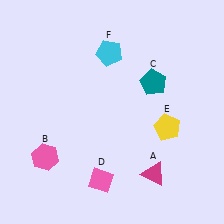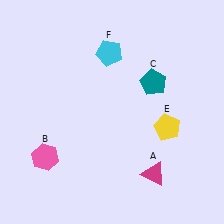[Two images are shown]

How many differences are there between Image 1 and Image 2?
There is 1 difference between the two images.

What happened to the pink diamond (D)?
The pink diamond (D) was removed in Image 2. It was in the bottom-left area of Image 1.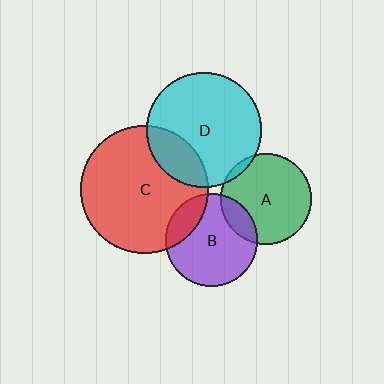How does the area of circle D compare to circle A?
Approximately 1.6 times.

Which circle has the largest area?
Circle C (red).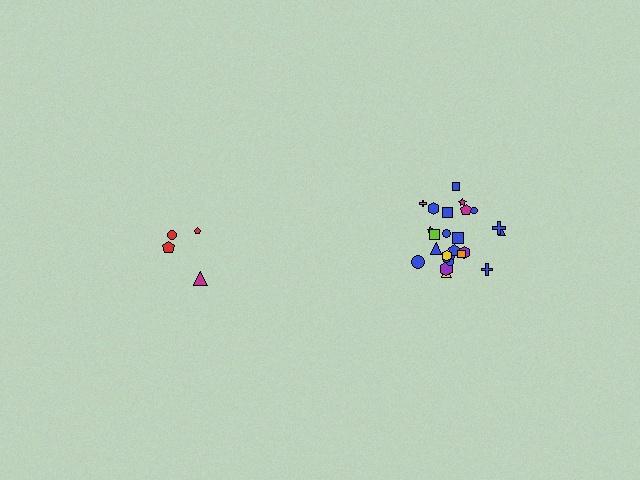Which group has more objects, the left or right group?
The right group.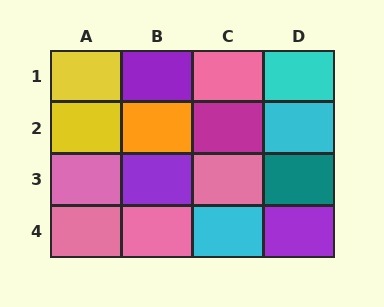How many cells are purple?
3 cells are purple.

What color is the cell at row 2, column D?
Cyan.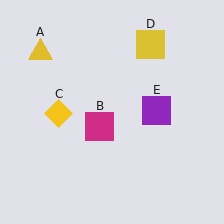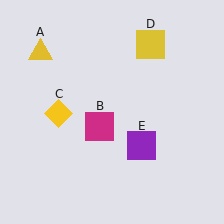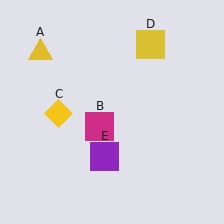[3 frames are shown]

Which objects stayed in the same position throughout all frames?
Yellow triangle (object A) and magenta square (object B) and yellow diamond (object C) and yellow square (object D) remained stationary.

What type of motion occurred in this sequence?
The purple square (object E) rotated clockwise around the center of the scene.